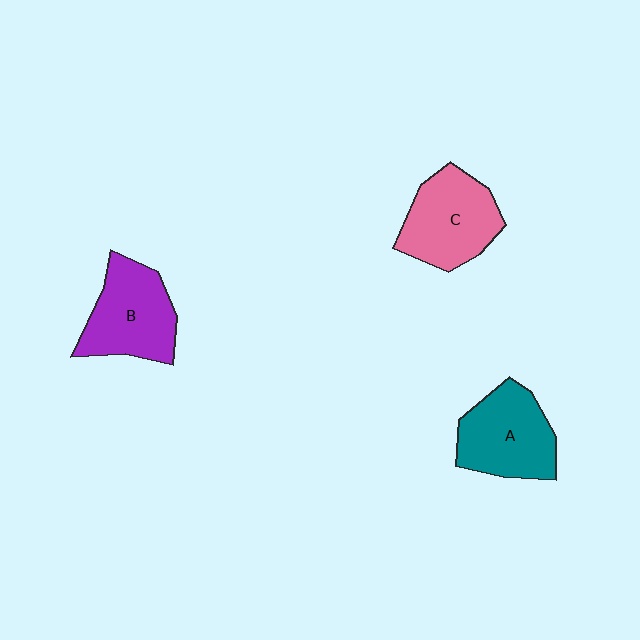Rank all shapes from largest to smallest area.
From largest to smallest: C (pink), B (purple), A (teal).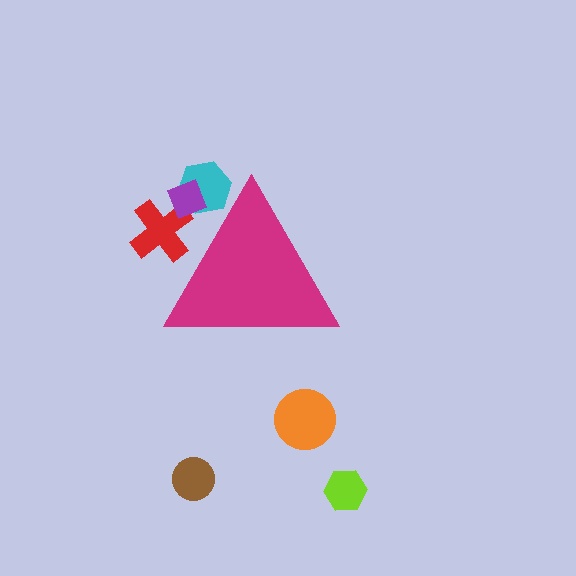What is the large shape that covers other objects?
A magenta triangle.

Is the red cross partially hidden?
Yes, the red cross is partially hidden behind the magenta triangle.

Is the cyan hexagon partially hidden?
Yes, the cyan hexagon is partially hidden behind the magenta triangle.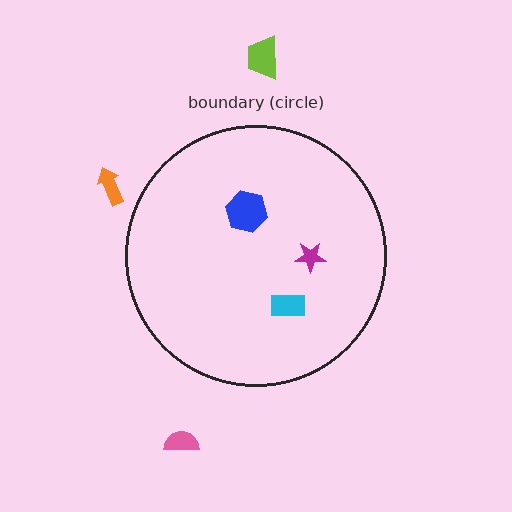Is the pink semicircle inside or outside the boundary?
Outside.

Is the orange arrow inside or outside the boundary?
Outside.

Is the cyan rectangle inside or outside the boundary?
Inside.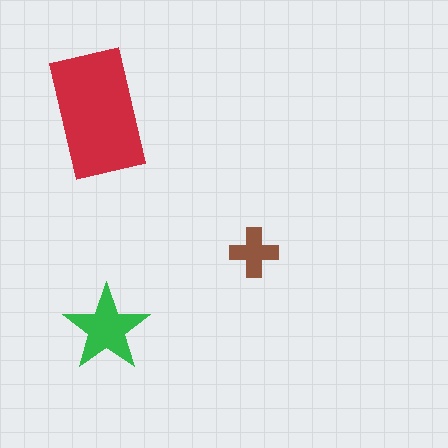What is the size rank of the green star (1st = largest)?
2nd.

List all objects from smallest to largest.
The brown cross, the green star, the red rectangle.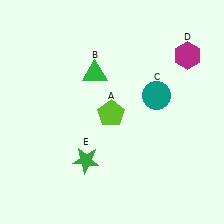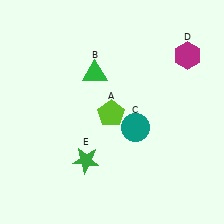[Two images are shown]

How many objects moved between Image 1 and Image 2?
1 object moved between the two images.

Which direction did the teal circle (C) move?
The teal circle (C) moved down.